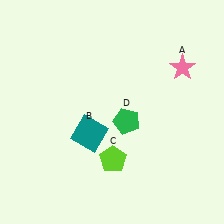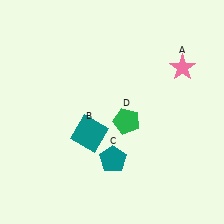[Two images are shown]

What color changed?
The pentagon (C) changed from lime in Image 1 to teal in Image 2.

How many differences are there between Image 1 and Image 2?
There is 1 difference between the two images.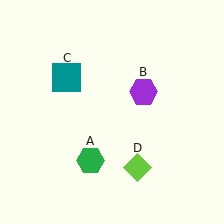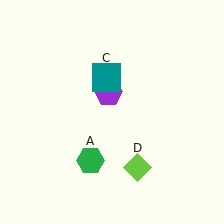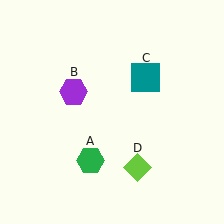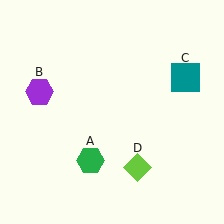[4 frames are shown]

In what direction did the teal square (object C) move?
The teal square (object C) moved right.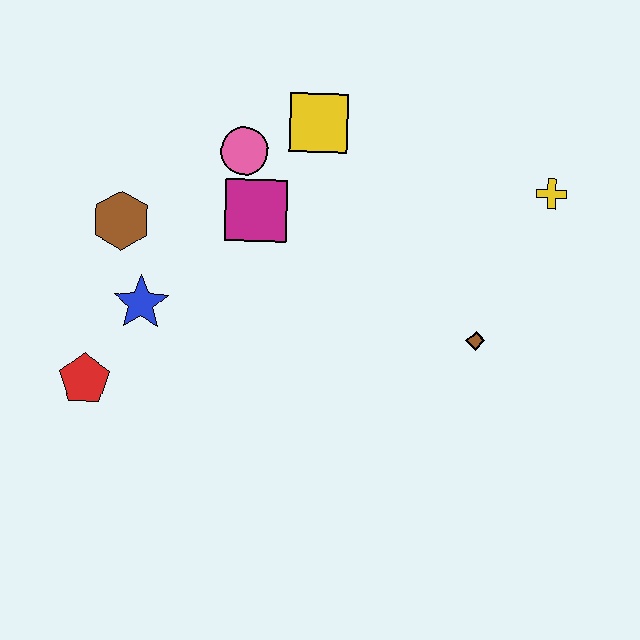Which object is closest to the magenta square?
The pink circle is closest to the magenta square.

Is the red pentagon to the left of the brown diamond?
Yes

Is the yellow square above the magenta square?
Yes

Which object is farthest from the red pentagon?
The yellow cross is farthest from the red pentagon.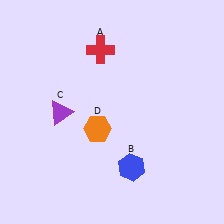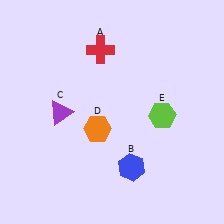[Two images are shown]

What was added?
A lime hexagon (E) was added in Image 2.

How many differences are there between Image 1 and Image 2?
There is 1 difference between the two images.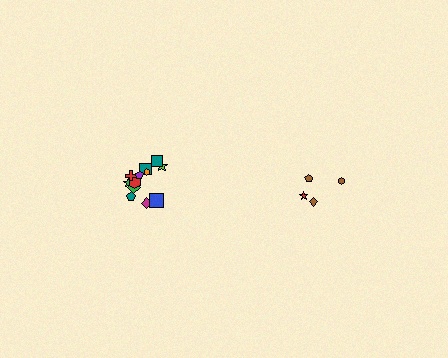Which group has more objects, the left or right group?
The left group.